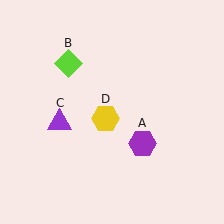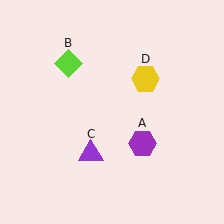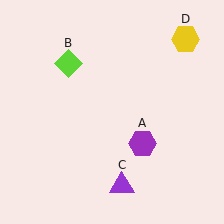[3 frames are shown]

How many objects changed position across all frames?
2 objects changed position: purple triangle (object C), yellow hexagon (object D).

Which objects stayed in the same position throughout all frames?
Purple hexagon (object A) and lime diamond (object B) remained stationary.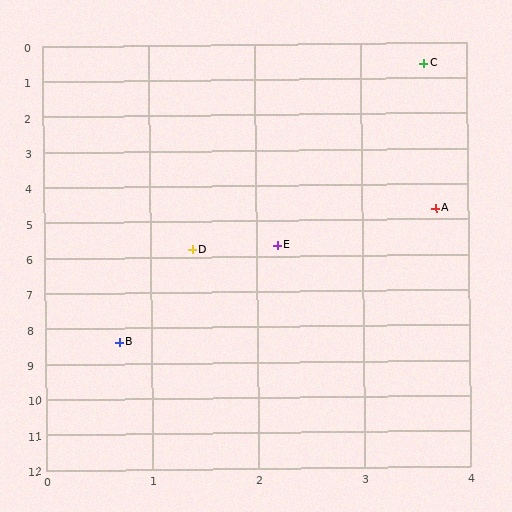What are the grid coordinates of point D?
Point D is at approximately (1.4, 5.8).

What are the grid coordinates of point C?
Point C is at approximately (3.6, 0.6).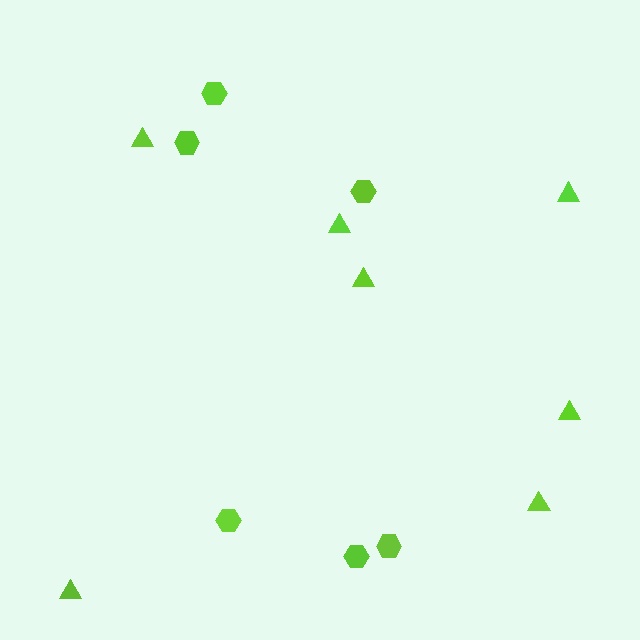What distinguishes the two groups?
There are 2 groups: one group of triangles (7) and one group of hexagons (6).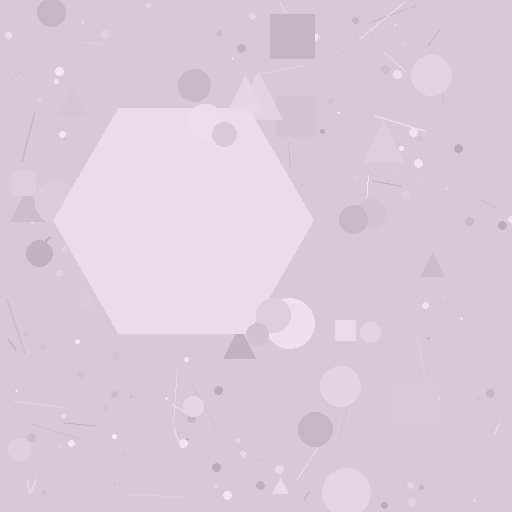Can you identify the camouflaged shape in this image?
The camouflaged shape is a hexagon.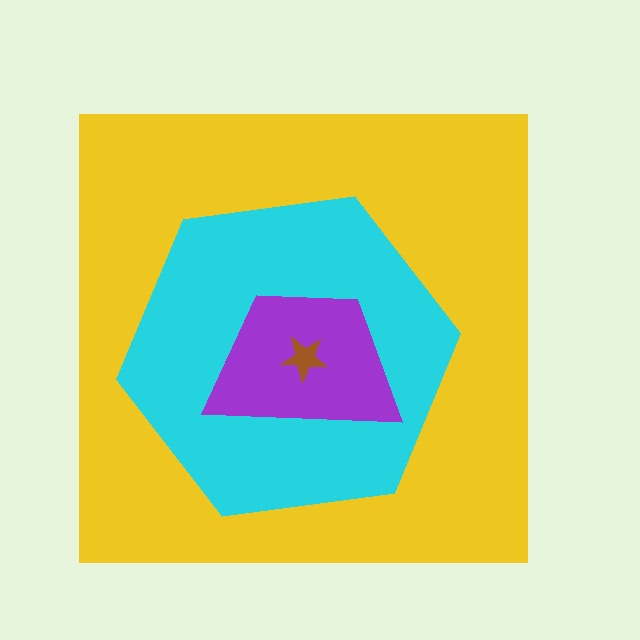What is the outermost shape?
The yellow square.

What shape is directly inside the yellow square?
The cyan hexagon.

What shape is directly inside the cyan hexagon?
The purple trapezoid.